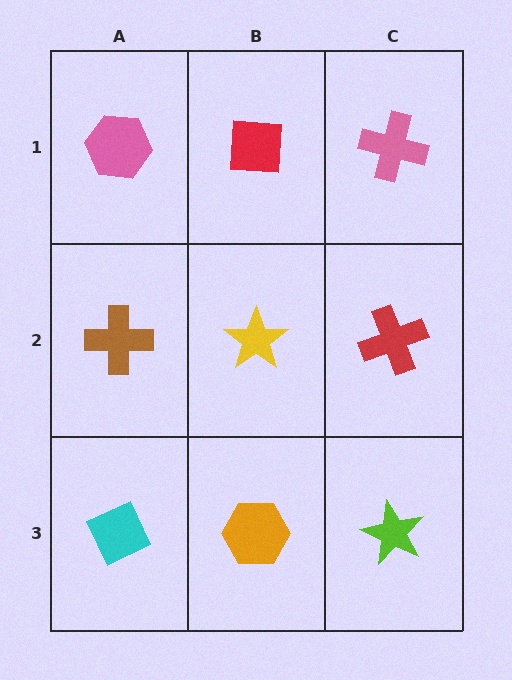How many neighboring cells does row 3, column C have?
2.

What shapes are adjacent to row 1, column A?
A brown cross (row 2, column A), a red square (row 1, column B).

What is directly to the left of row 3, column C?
An orange hexagon.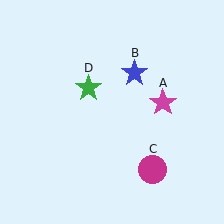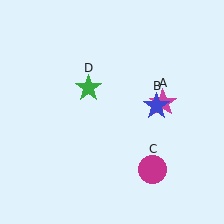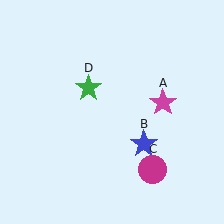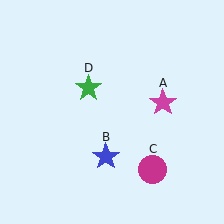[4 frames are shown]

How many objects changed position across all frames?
1 object changed position: blue star (object B).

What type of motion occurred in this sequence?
The blue star (object B) rotated clockwise around the center of the scene.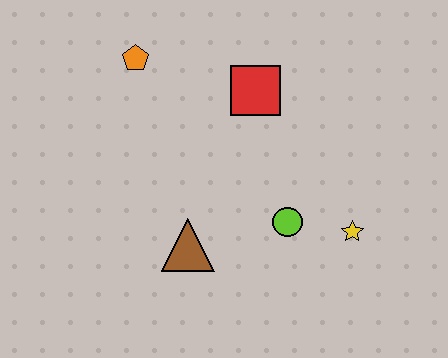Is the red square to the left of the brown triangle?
No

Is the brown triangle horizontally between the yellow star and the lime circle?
No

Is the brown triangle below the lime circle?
Yes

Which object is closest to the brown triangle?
The lime circle is closest to the brown triangle.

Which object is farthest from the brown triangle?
The orange pentagon is farthest from the brown triangle.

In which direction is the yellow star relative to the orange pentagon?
The yellow star is to the right of the orange pentagon.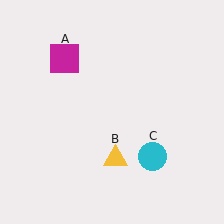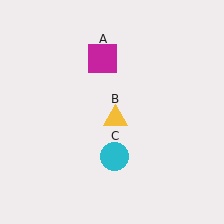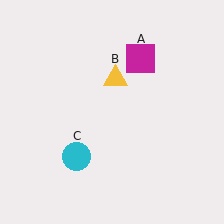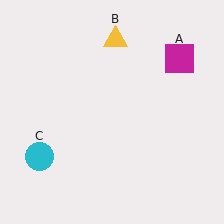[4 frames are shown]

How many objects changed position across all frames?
3 objects changed position: magenta square (object A), yellow triangle (object B), cyan circle (object C).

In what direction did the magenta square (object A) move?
The magenta square (object A) moved right.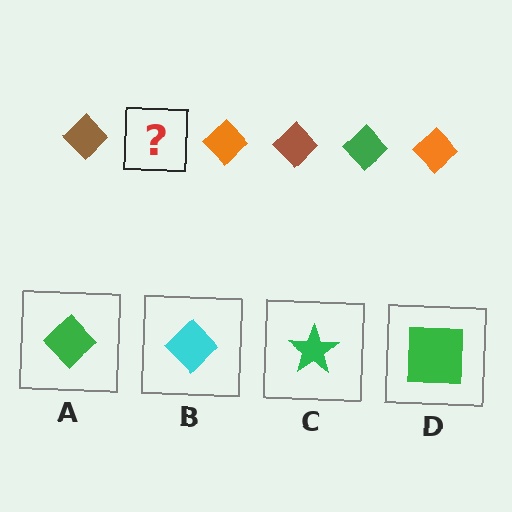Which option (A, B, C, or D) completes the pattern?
A.